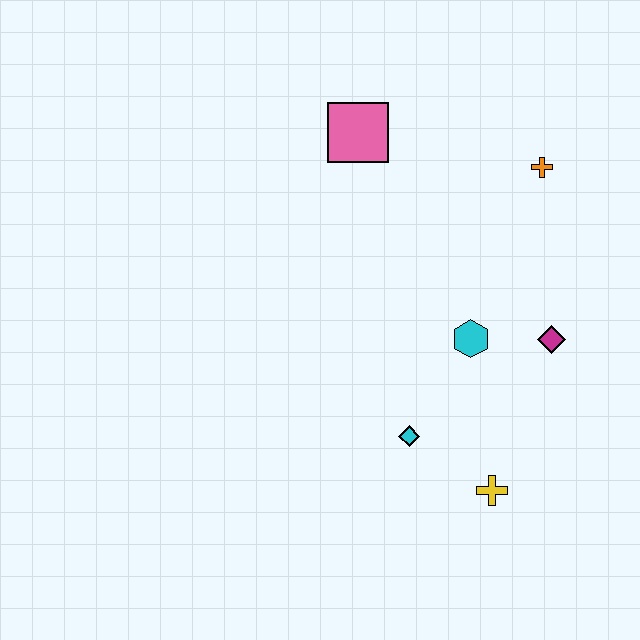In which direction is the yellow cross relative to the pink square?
The yellow cross is below the pink square.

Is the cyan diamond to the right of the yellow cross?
No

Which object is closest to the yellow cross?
The cyan diamond is closest to the yellow cross.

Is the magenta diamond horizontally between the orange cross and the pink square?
No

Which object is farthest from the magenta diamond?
The pink square is farthest from the magenta diamond.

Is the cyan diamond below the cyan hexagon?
Yes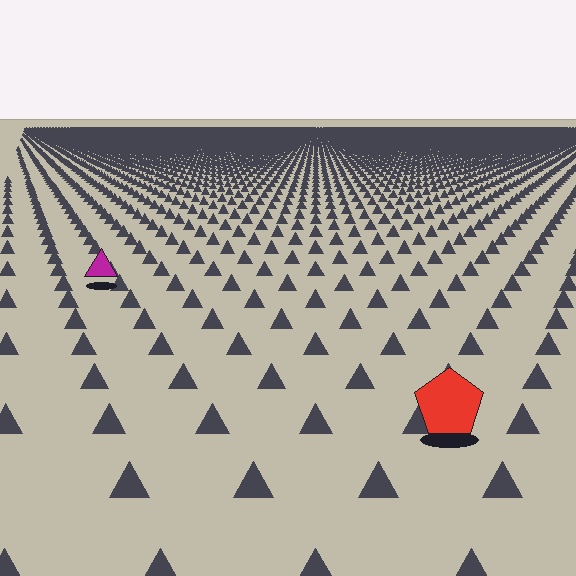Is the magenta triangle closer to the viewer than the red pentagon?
No. The red pentagon is closer — you can tell from the texture gradient: the ground texture is coarser near it.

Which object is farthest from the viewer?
The magenta triangle is farthest from the viewer. It appears smaller and the ground texture around it is denser.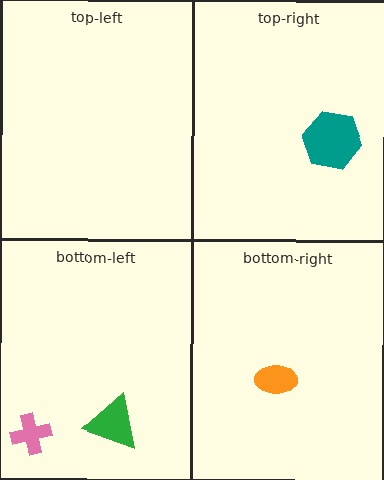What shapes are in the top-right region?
The teal hexagon.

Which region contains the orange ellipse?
The bottom-right region.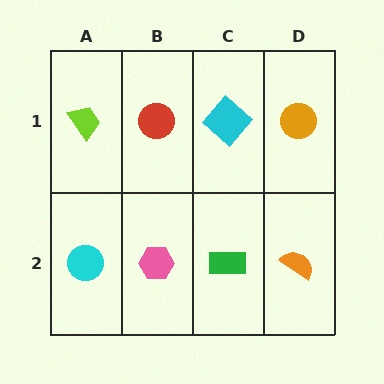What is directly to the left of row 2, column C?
A pink hexagon.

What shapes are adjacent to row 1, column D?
An orange semicircle (row 2, column D), a cyan diamond (row 1, column C).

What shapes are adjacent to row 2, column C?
A cyan diamond (row 1, column C), a pink hexagon (row 2, column B), an orange semicircle (row 2, column D).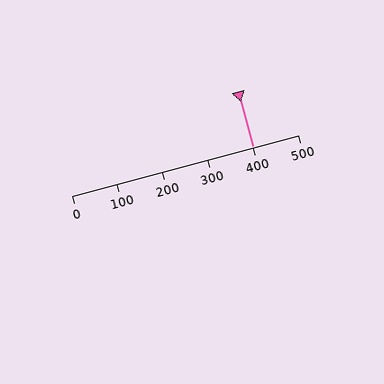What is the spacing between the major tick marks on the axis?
The major ticks are spaced 100 apart.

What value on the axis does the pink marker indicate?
The marker indicates approximately 400.